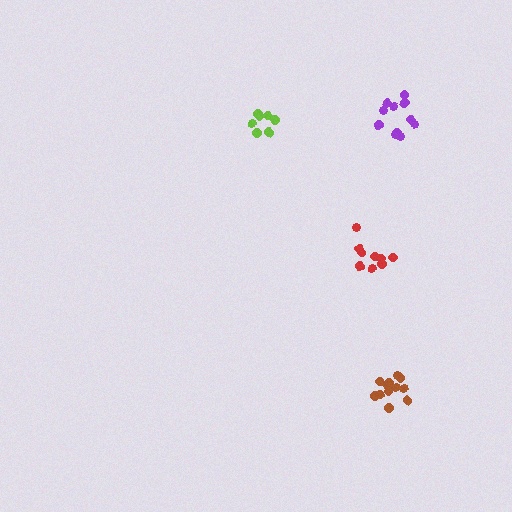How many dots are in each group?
Group 1: 7 dots, Group 2: 12 dots, Group 3: 11 dots, Group 4: 9 dots (39 total).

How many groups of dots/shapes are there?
There are 4 groups.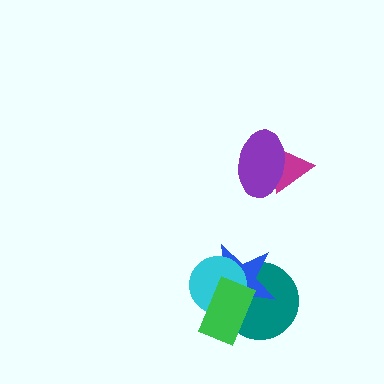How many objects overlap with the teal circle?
3 objects overlap with the teal circle.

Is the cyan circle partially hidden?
Yes, it is partially covered by another shape.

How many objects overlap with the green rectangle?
3 objects overlap with the green rectangle.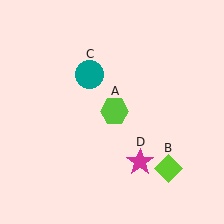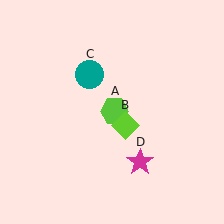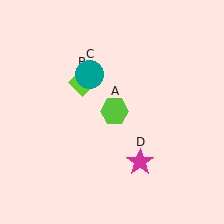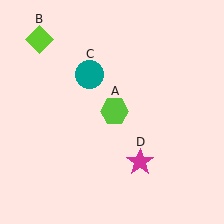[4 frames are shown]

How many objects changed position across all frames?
1 object changed position: lime diamond (object B).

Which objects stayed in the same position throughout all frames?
Lime hexagon (object A) and teal circle (object C) and magenta star (object D) remained stationary.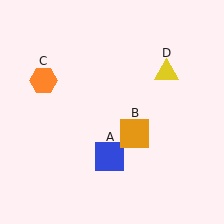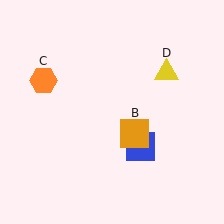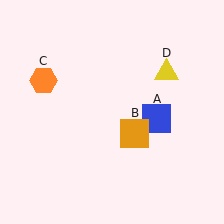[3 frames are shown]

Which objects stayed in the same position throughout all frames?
Orange square (object B) and orange hexagon (object C) and yellow triangle (object D) remained stationary.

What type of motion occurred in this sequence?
The blue square (object A) rotated counterclockwise around the center of the scene.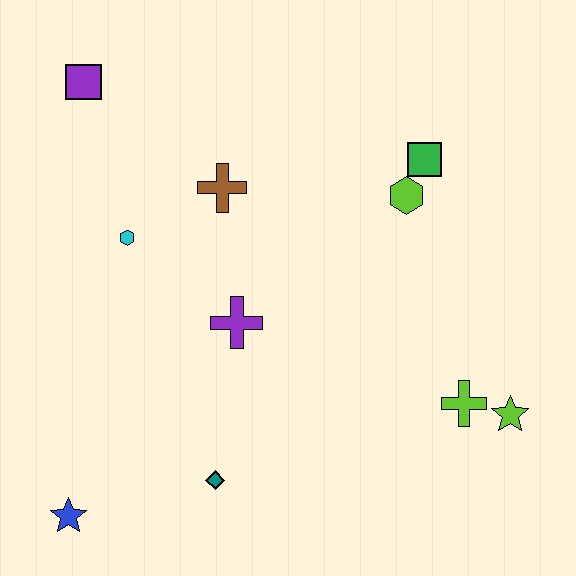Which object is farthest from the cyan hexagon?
The lime star is farthest from the cyan hexagon.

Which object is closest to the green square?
The lime hexagon is closest to the green square.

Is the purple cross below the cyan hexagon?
Yes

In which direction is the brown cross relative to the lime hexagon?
The brown cross is to the left of the lime hexagon.